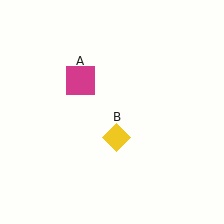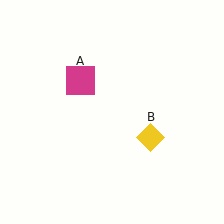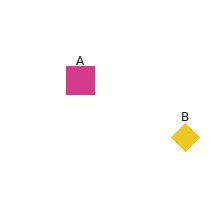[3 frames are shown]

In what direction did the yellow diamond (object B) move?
The yellow diamond (object B) moved right.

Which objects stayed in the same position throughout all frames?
Magenta square (object A) remained stationary.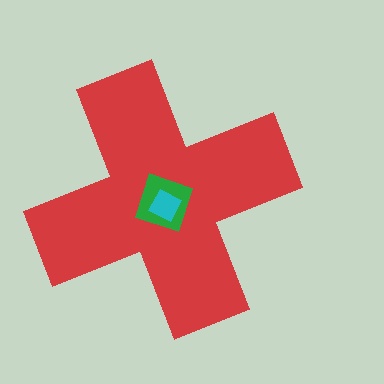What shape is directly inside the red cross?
The green diamond.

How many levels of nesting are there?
3.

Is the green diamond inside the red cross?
Yes.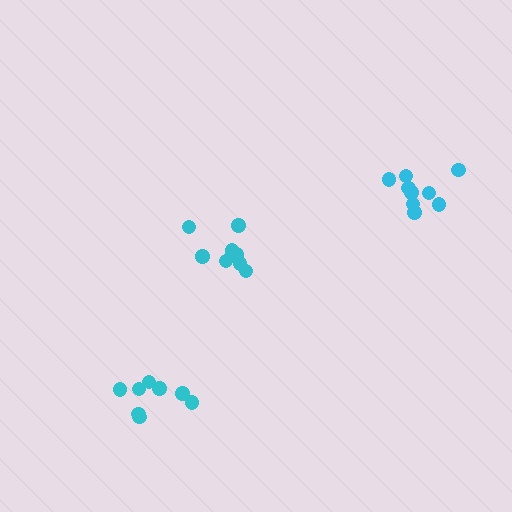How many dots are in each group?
Group 1: 9 dots, Group 2: 8 dots, Group 3: 9 dots (26 total).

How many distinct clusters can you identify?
There are 3 distinct clusters.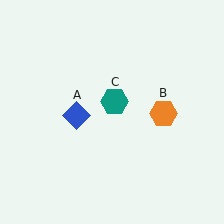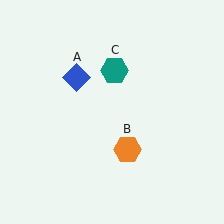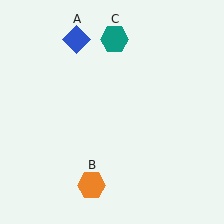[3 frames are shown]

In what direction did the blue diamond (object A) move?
The blue diamond (object A) moved up.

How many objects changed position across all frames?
3 objects changed position: blue diamond (object A), orange hexagon (object B), teal hexagon (object C).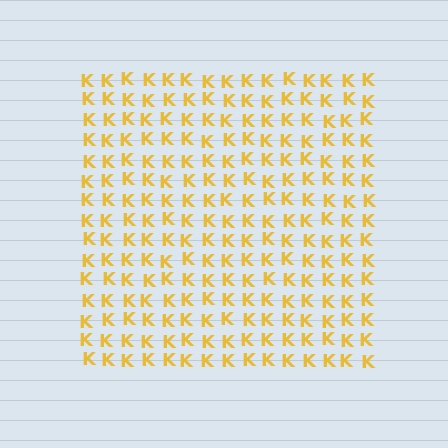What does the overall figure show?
The overall figure shows a square.